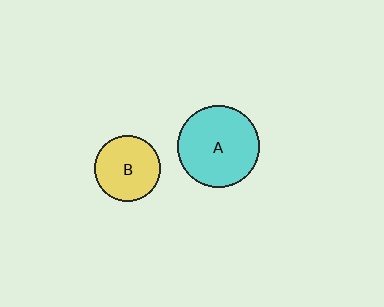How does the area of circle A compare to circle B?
Approximately 1.6 times.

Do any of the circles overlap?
No, none of the circles overlap.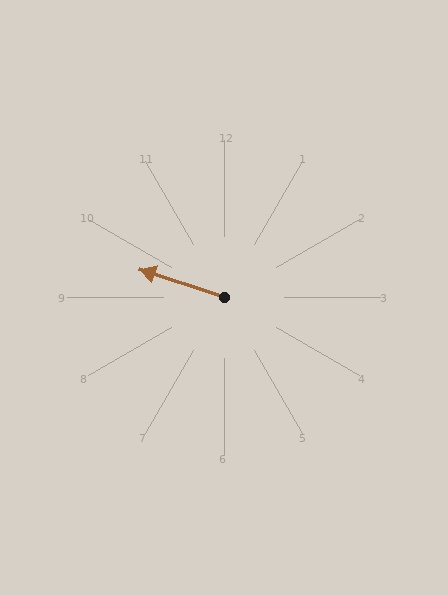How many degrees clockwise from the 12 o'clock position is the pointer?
Approximately 288 degrees.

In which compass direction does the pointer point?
West.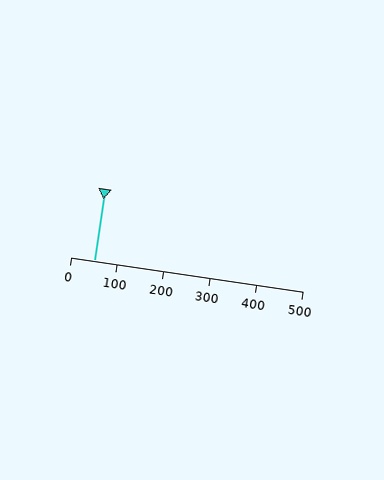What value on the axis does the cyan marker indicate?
The marker indicates approximately 50.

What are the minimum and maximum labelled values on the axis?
The axis runs from 0 to 500.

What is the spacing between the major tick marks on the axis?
The major ticks are spaced 100 apart.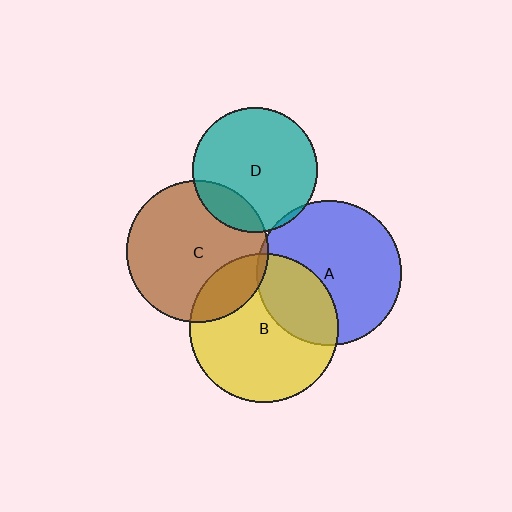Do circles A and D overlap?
Yes.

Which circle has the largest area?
Circle B (yellow).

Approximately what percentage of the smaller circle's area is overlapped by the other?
Approximately 5%.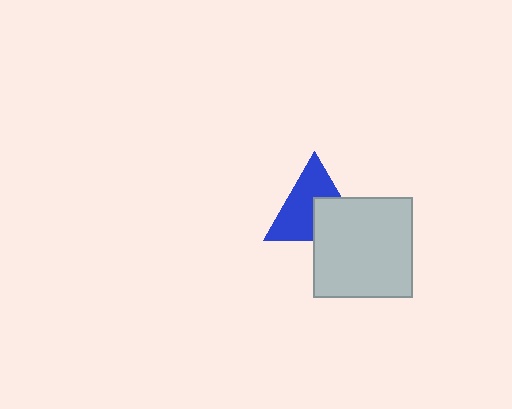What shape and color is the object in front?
The object in front is a light gray square.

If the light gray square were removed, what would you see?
You would see the complete blue triangle.